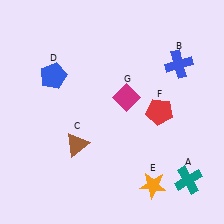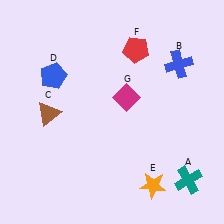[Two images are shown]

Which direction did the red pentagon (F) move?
The red pentagon (F) moved up.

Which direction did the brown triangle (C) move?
The brown triangle (C) moved up.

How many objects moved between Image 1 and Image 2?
2 objects moved between the two images.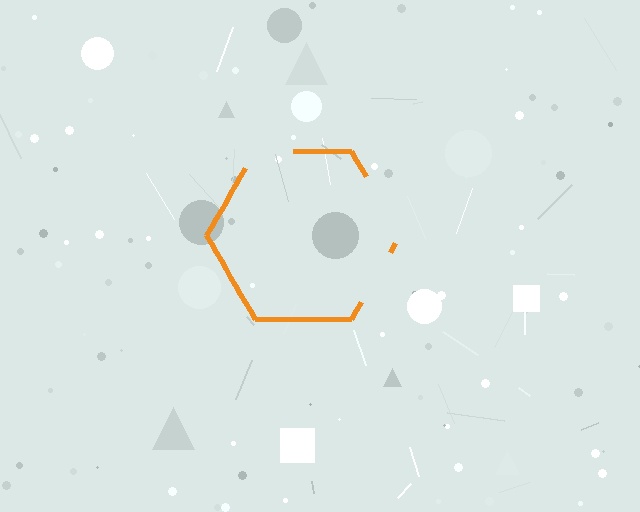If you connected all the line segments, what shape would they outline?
They would outline a hexagon.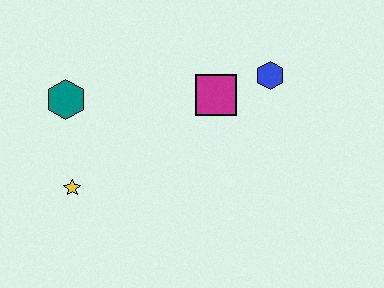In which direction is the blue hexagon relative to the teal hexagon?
The blue hexagon is to the right of the teal hexagon.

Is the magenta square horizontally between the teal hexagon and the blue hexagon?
Yes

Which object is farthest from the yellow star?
The blue hexagon is farthest from the yellow star.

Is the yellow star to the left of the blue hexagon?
Yes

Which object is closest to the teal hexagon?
The yellow star is closest to the teal hexagon.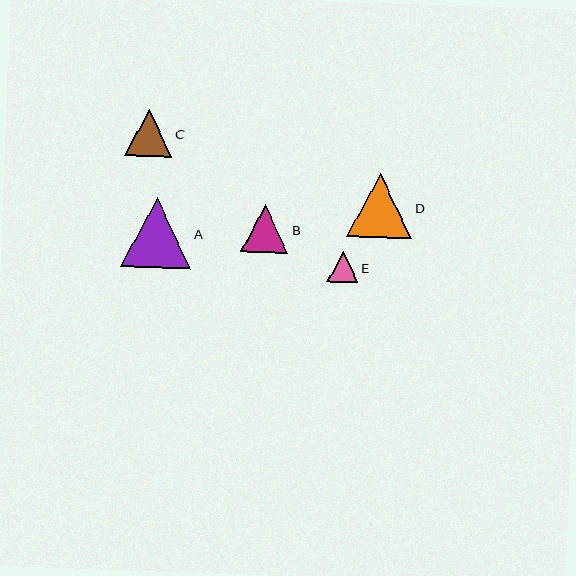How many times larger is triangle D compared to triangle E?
Triangle D is approximately 2.1 times the size of triangle E.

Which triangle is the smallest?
Triangle E is the smallest with a size of approximately 31 pixels.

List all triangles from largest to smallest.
From largest to smallest: A, D, B, C, E.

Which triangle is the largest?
Triangle A is the largest with a size of approximately 70 pixels.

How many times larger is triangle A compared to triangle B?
Triangle A is approximately 1.5 times the size of triangle B.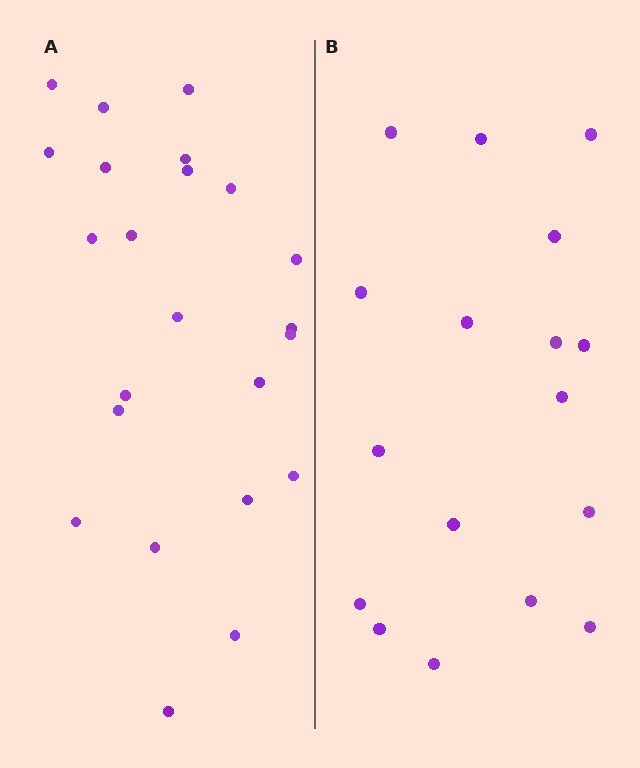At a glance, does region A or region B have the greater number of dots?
Region A (the left region) has more dots.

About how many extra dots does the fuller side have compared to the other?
Region A has about 6 more dots than region B.